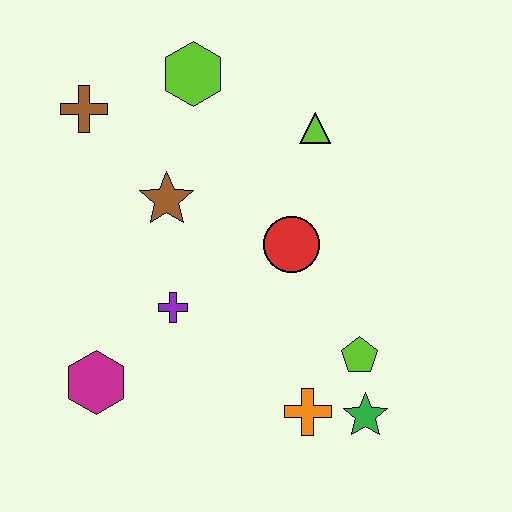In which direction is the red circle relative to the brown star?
The red circle is to the right of the brown star.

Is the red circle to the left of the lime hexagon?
No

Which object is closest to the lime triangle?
The red circle is closest to the lime triangle.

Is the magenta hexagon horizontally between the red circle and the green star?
No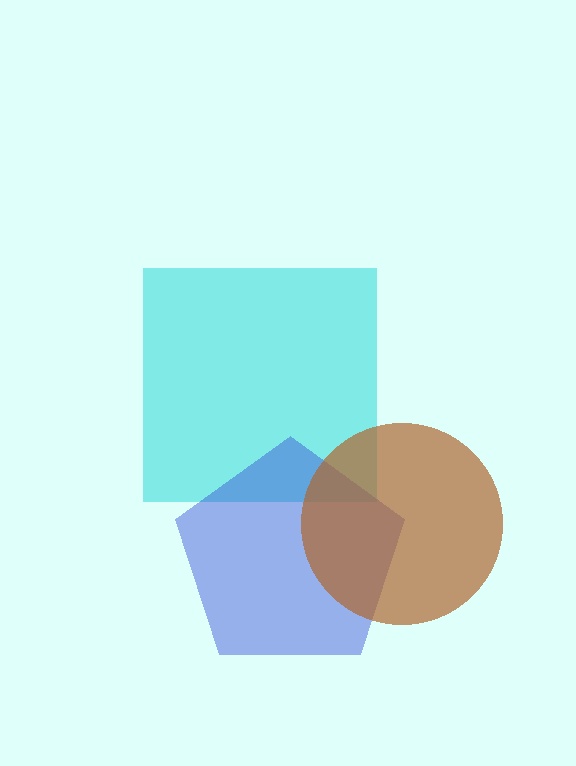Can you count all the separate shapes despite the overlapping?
Yes, there are 3 separate shapes.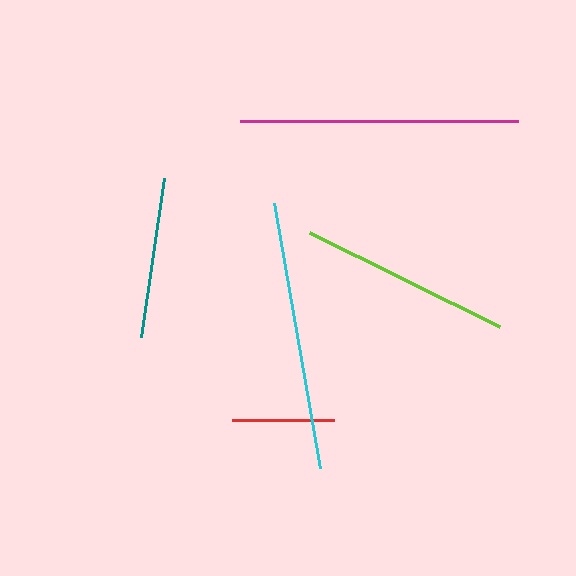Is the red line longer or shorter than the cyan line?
The cyan line is longer than the red line.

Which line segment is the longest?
The magenta line is the longest at approximately 278 pixels.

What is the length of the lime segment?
The lime segment is approximately 211 pixels long.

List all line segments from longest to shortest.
From longest to shortest: magenta, cyan, lime, teal, red.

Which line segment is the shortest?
The red line is the shortest at approximately 102 pixels.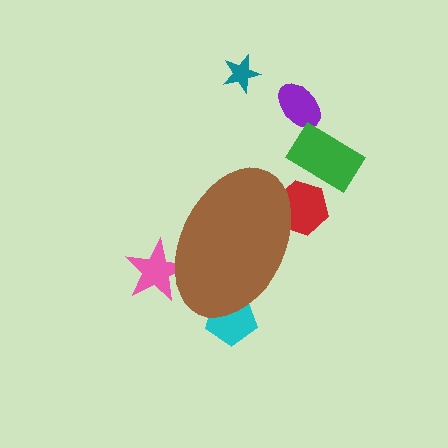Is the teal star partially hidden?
No, the teal star is fully visible.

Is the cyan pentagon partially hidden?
Yes, the cyan pentagon is partially hidden behind the brown ellipse.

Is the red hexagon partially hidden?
Yes, the red hexagon is partially hidden behind the brown ellipse.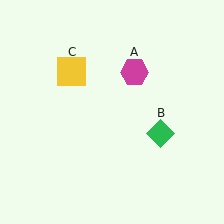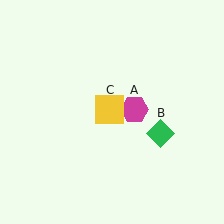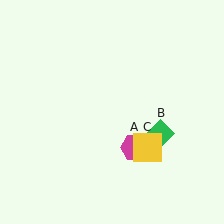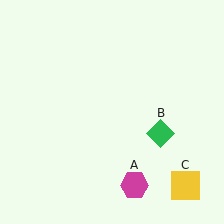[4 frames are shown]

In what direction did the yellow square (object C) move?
The yellow square (object C) moved down and to the right.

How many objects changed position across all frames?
2 objects changed position: magenta hexagon (object A), yellow square (object C).